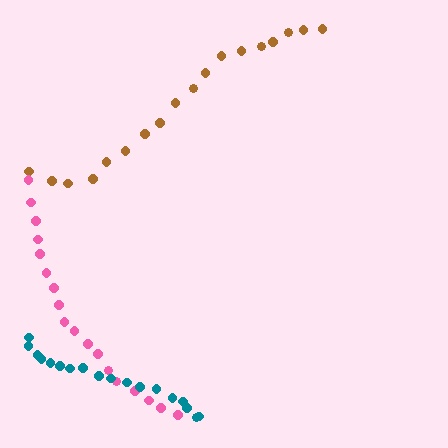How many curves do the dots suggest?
There are 3 distinct paths.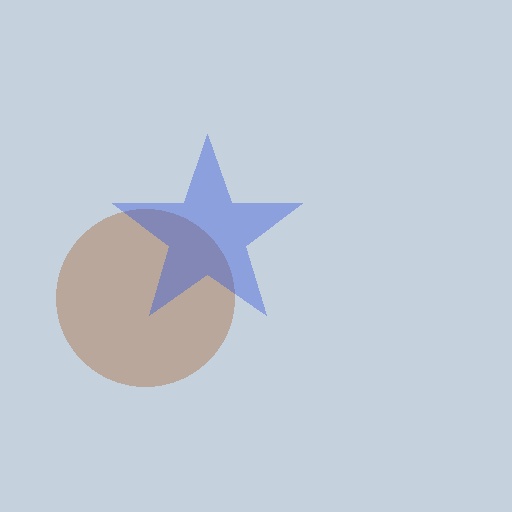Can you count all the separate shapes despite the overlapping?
Yes, there are 2 separate shapes.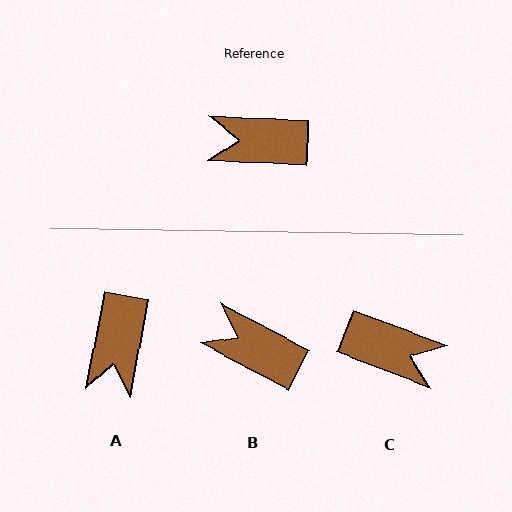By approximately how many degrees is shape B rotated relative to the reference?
Approximately 25 degrees clockwise.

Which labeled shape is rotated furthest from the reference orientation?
C, about 162 degrees away.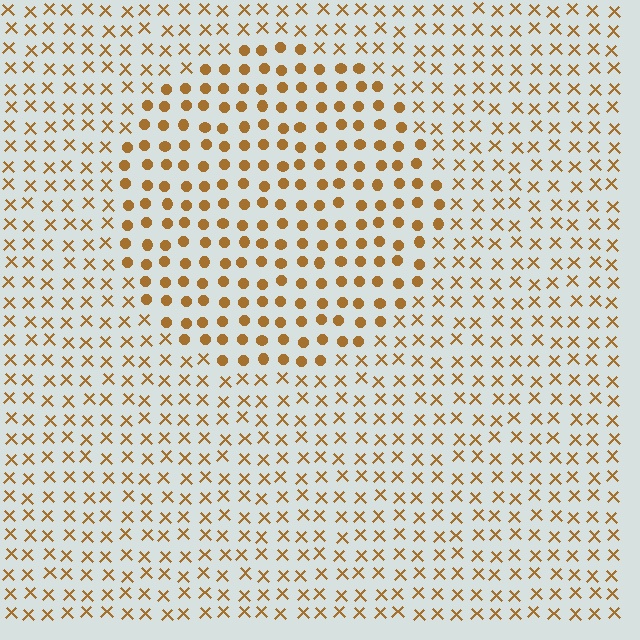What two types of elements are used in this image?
The image uses circles inside the circle region and X marks outside it.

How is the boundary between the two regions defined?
The boundary is defined by a change in element shape: circles inside vs. X marks outside. All elements share the same color and spacing.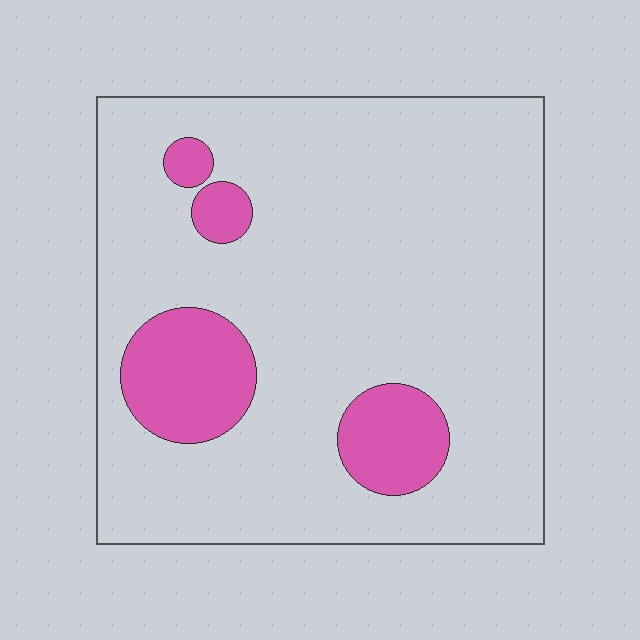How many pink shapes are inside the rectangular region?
4.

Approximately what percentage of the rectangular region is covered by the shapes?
Approximately 15%.